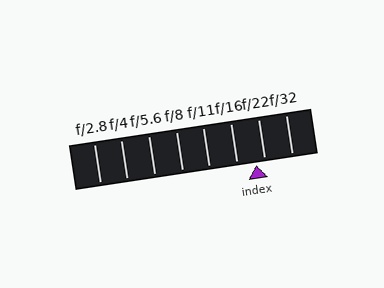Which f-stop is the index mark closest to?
The index mark is closest to f/22.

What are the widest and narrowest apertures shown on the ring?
The widest aperture shown is f/2.8 and the narrowest is f/32.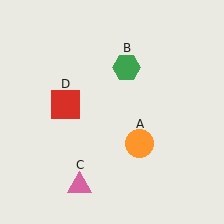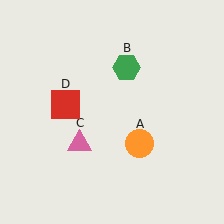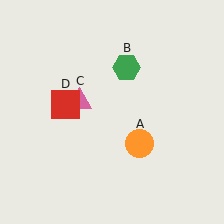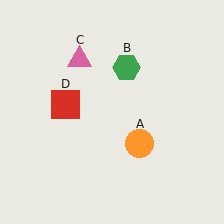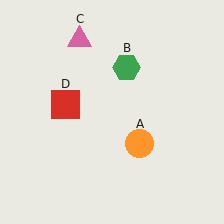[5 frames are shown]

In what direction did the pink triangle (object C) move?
The pink triangle (object C) moved up.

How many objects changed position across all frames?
1 object changed position: pink triangle (object C).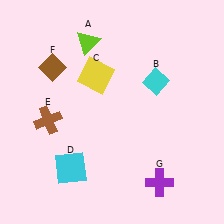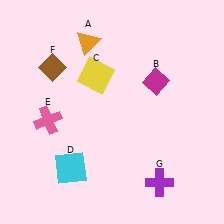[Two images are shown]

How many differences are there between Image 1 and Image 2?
There are 3 differences between the two images.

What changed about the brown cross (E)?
In Image 1, E is brown. In Image 2, it changed to pink.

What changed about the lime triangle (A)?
In Image 1, A is lime. In Image 2, it changed to orange.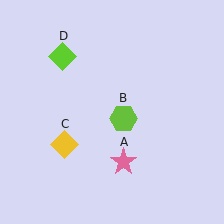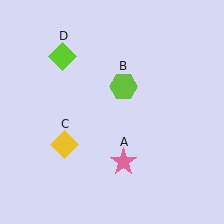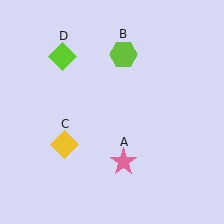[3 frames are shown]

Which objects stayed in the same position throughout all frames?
Pink star (object A) and yellow diamond (object C) and lime diamond (object D) remained stationary.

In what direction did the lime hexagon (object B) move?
The lime hexagon (object B) moved up.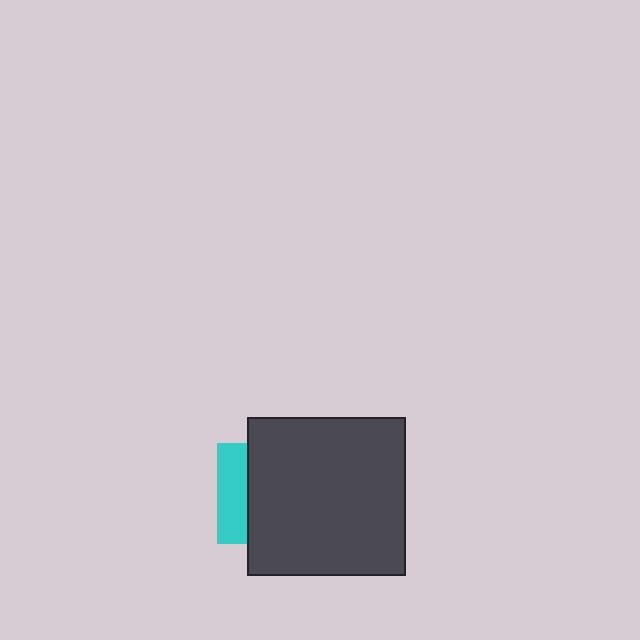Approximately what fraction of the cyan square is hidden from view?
Roughly 70% of the cyan square is hidden behind the dark gray square.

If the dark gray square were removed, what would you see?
You would see the complete cyan square.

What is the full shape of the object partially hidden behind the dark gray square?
The partially hidden object is a cyan square.